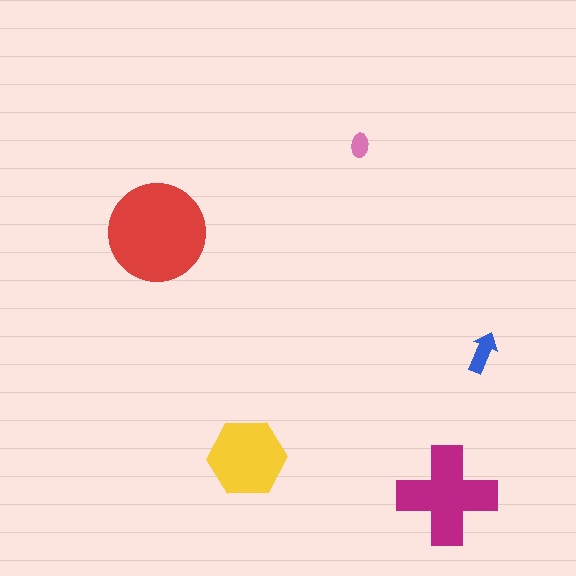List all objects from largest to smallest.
The red circle, the magenta cross, the yellow hexagon, the blue arrow, the pink ellipse.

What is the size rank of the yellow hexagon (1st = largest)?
3rd.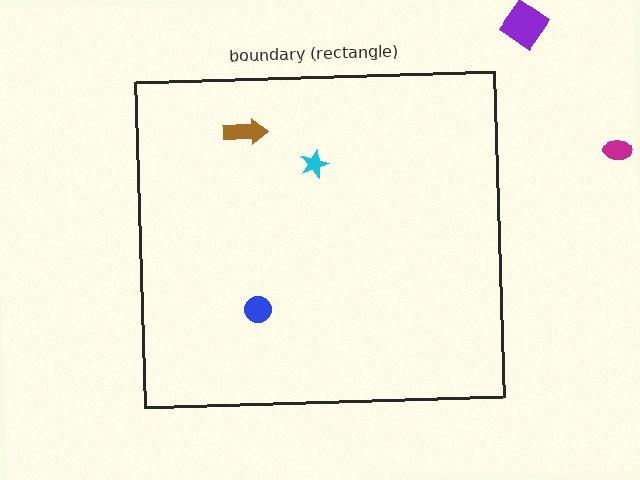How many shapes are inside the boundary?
3 inside, 2 outside.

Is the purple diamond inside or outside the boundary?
Outside.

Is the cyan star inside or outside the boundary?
Inside.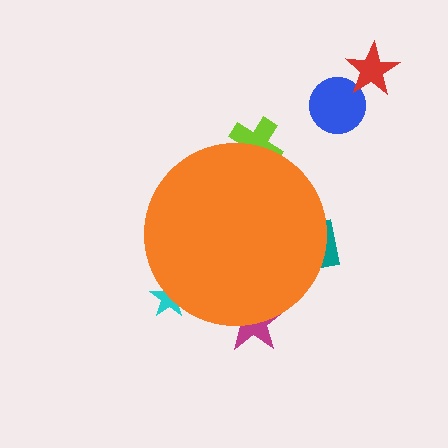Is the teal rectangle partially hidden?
Yes, the teal rectangle is partially hidden behind the orange circle.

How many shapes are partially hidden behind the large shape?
4 shapes are partially hidden.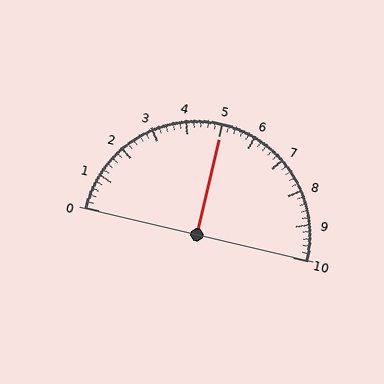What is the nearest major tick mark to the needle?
The nearest major tick mark is 5.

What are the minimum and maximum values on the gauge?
The gauge ranges from 0 to 10.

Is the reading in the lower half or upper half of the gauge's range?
The reading is in the upper half of the range (0 to 10).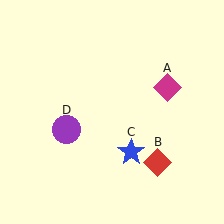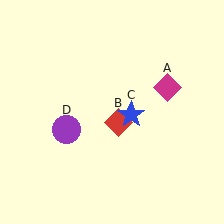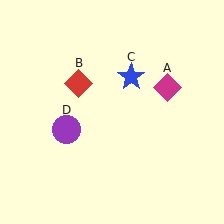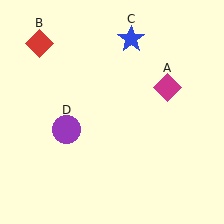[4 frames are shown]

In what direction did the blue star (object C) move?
The blue star (object C) moved up.